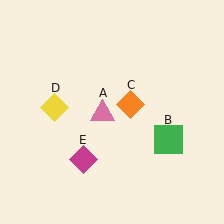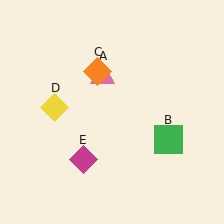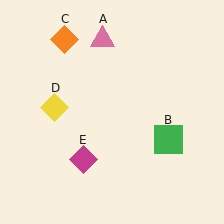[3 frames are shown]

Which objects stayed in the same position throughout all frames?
Green square (object B) and yellow diamond (object D) and magenta diamond (object E) remained stationary.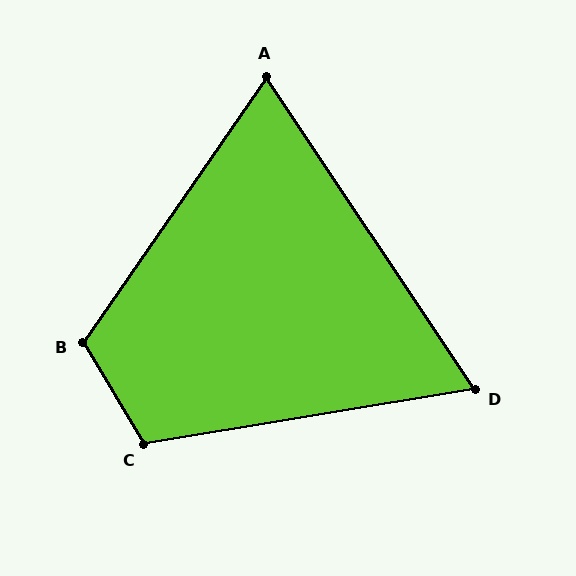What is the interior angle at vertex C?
Approximately 112 degrees (obtuse).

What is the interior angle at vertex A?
Approximately 68 degrees (acute).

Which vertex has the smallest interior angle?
D, at approximately 66 degrees.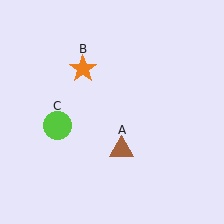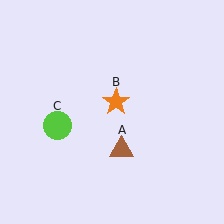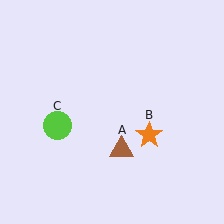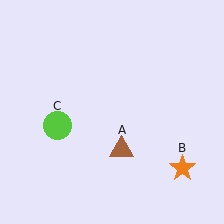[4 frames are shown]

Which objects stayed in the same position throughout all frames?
Brown triangle (object A) and lime circle (object C) remained stationary.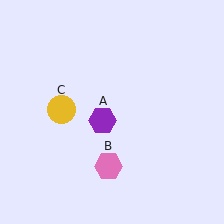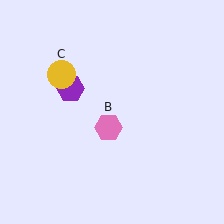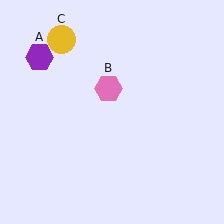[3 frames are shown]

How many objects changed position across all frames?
3 objects changed position: purple hexagon (object A), pink hexagon (object B), yellow circle (object C).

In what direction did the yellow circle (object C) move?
The yellow circle (object C) moved up.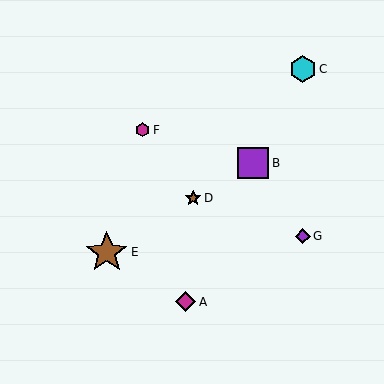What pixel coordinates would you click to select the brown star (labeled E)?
Click at (107, 252) to select the brown star E.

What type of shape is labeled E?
Shape E is a brown star.